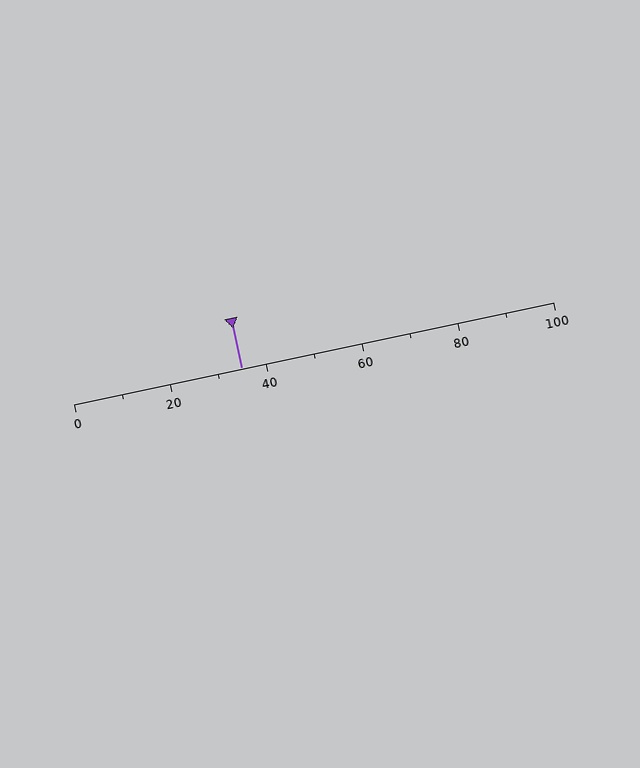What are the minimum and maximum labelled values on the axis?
The axis runs from 0 to 100.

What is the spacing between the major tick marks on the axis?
The major ticks are spaced 20 apart.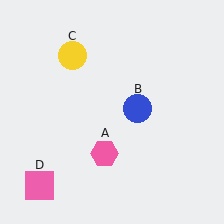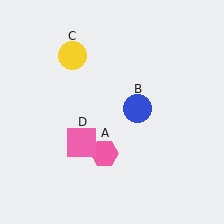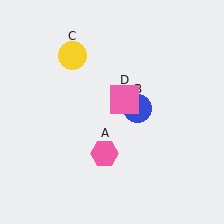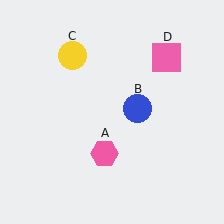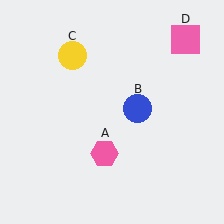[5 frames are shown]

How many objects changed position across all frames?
1 object changed position: pink square (object D).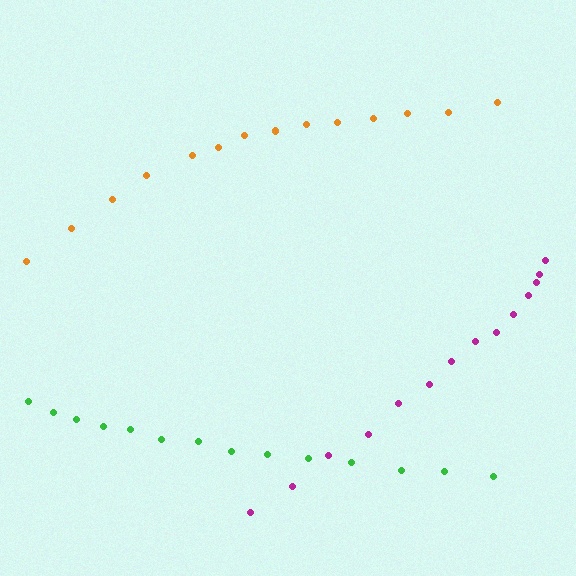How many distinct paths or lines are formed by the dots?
There are 3 distinct paths.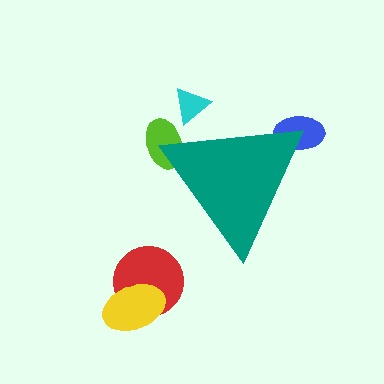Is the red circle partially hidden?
No, the red circle is fully visible.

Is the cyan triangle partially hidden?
Yes, the cyan triangle is partially hidden behind the teal triangle.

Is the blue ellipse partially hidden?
Yes, the blue ellipse is partially hidden behind the teal triangle.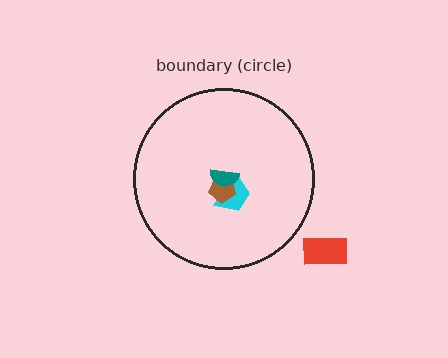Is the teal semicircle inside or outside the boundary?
Inside.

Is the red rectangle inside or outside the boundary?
Outside.